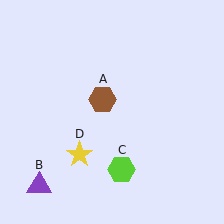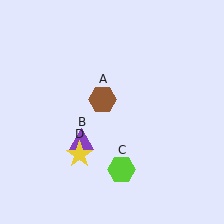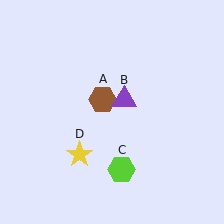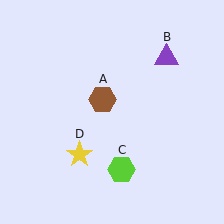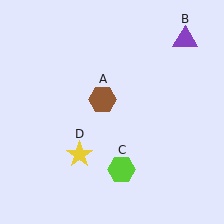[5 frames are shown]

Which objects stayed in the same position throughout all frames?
Brown hexagon (object A) and lime hexagon (object C) and yellow star (object D) remained stationary.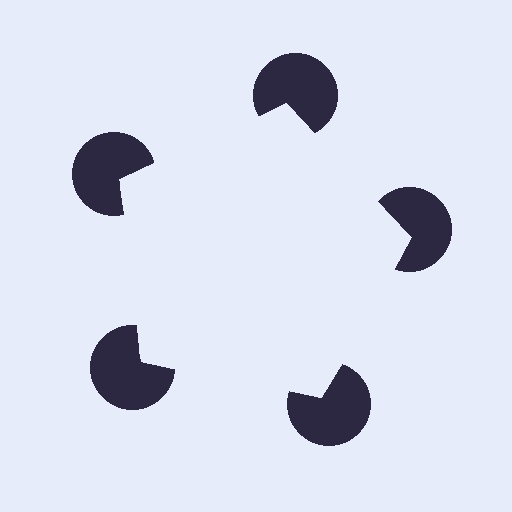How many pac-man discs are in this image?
There are 5 — one at each vertex of the illusory pentagon.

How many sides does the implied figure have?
5 sides.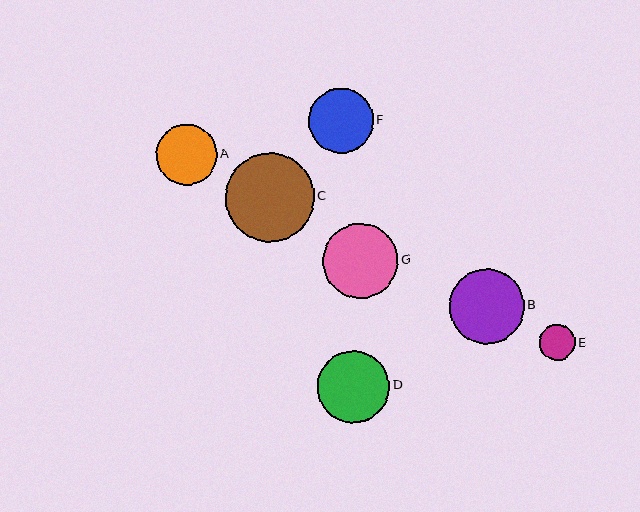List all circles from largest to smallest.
From largest to smallest: C, G, B, D, F, A, E.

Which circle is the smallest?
Circle E is the smallest with a size of approximately 36 pixels.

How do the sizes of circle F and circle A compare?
Circle F and circle A are approximately the same size.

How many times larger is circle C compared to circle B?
Circle C is approximately 1.2 times the size of circle B.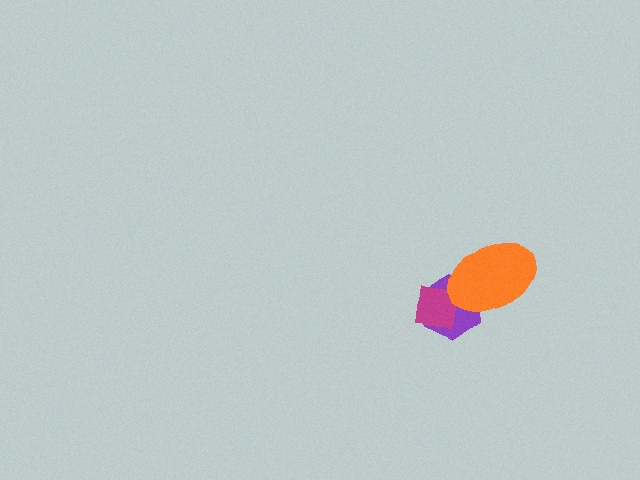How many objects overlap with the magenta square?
2 objects overlap with the magenta square.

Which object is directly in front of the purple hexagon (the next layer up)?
The magenta square is directly in front of the purple hexagon.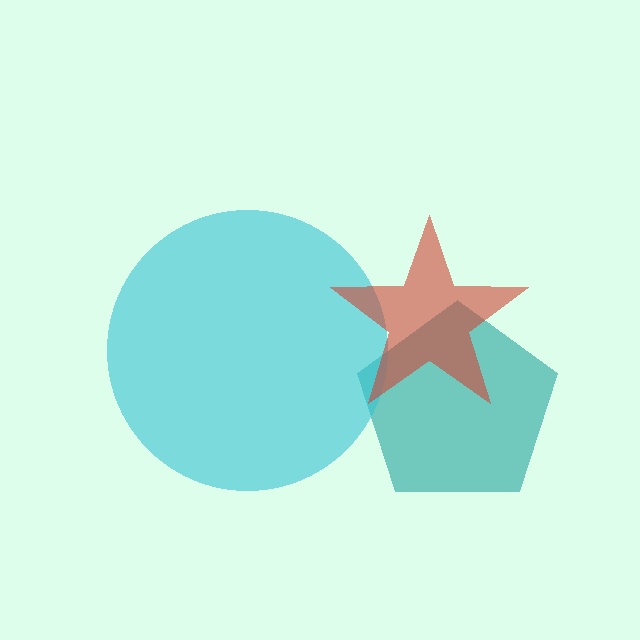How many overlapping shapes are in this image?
There are 3 overlapping shapes in the image.